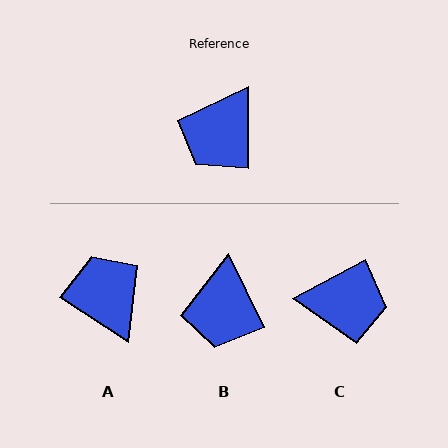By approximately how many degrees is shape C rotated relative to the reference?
Approximately 118 degrees counter-clockwise.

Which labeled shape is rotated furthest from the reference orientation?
A, about 123 degrees away.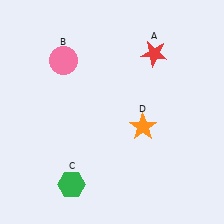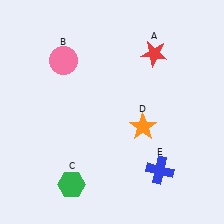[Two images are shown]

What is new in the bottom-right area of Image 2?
A blue cross (E) was added in the bottom-right area of Image 2.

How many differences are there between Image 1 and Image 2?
There is 1 difference between the two images.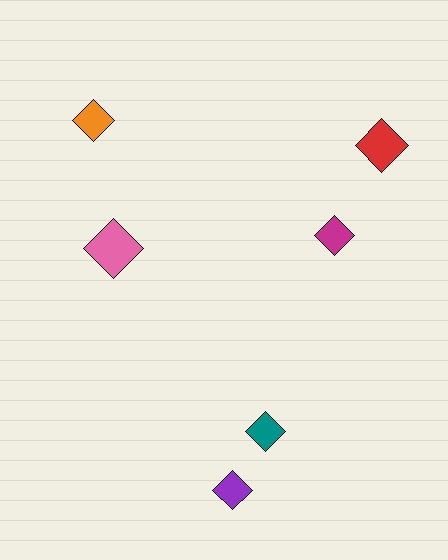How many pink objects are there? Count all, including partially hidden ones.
There is 1 pink object.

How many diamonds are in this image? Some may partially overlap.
There are 6 diamonds.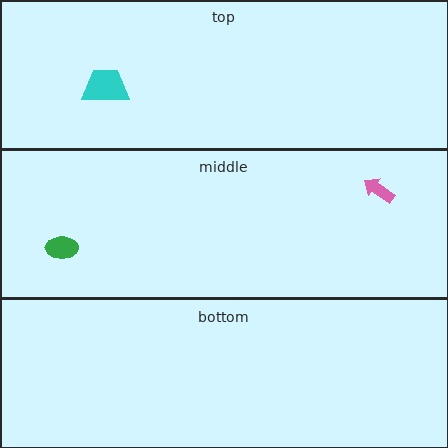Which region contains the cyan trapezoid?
The top region.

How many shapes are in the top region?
1.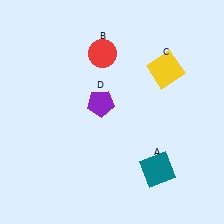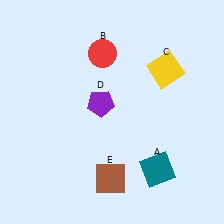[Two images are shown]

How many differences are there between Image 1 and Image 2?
There is 1 difference between the two images.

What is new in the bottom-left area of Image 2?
A brown square (E) was added in the bottom-left area of Image 2.